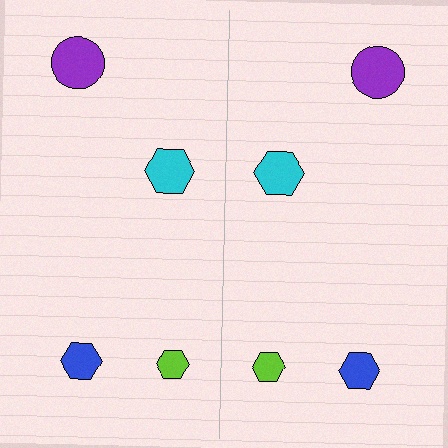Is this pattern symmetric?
Yes, this pattern has bilateral (reflection) symmetry.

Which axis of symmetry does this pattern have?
The pattern has a vertical axis of symmetry running through the center of the image.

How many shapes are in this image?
There are 8 shapes in this image.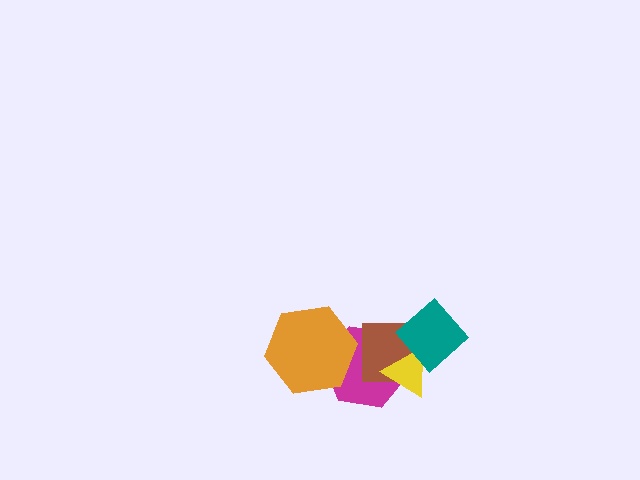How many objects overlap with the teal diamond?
2 objects overlap with the teal diamond.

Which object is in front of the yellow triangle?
The teal diamond is in front of the yellow triangle.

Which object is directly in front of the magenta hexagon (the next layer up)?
The brown square is directly in front of the magenta hexagon.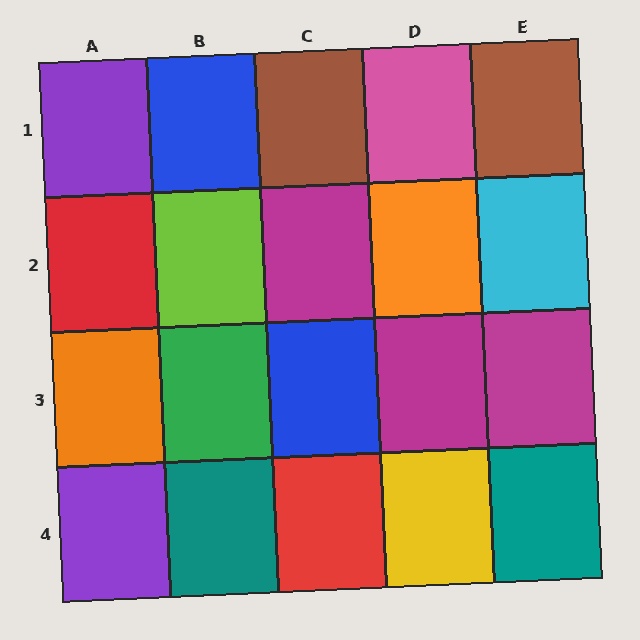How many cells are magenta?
3 cells are magenta.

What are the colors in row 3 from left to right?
Orange, green, blue, magenta, magenta.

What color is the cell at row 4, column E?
Teal.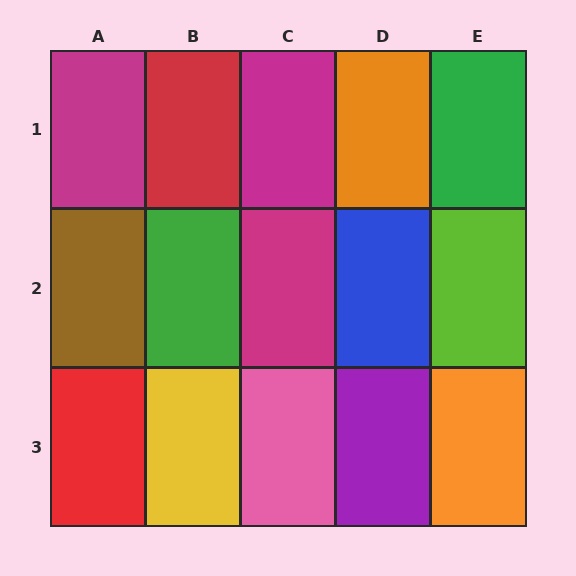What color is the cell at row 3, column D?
Purple.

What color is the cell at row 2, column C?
Magenta.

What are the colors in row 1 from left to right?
Magenta, red, magenta, orange, green.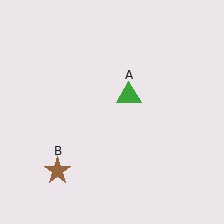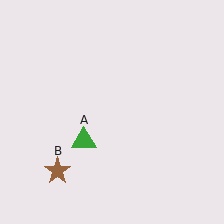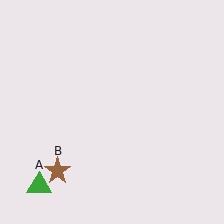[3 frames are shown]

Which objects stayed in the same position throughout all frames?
Brown star (object B) remained stationary.